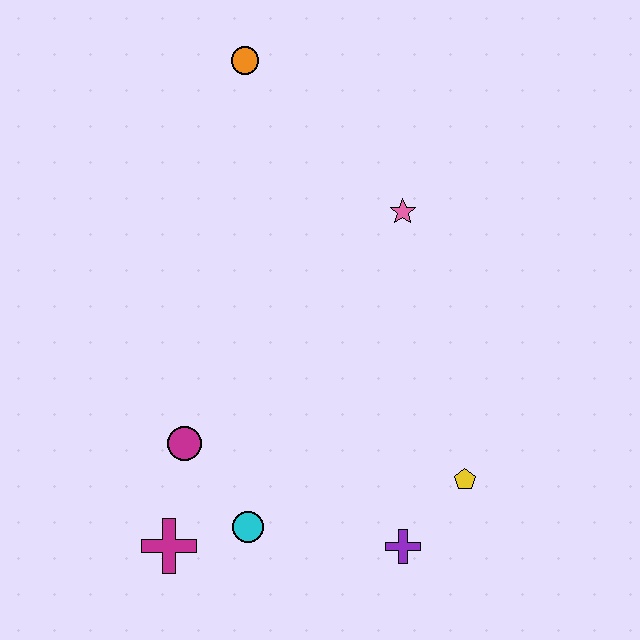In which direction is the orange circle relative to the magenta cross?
The orange circle is above the magenta cross.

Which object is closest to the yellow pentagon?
The purple cross is closest to the yellow pentagon.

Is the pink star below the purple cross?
No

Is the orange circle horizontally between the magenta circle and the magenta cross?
No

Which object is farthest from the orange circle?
The purple cross is farthest from the orange circle.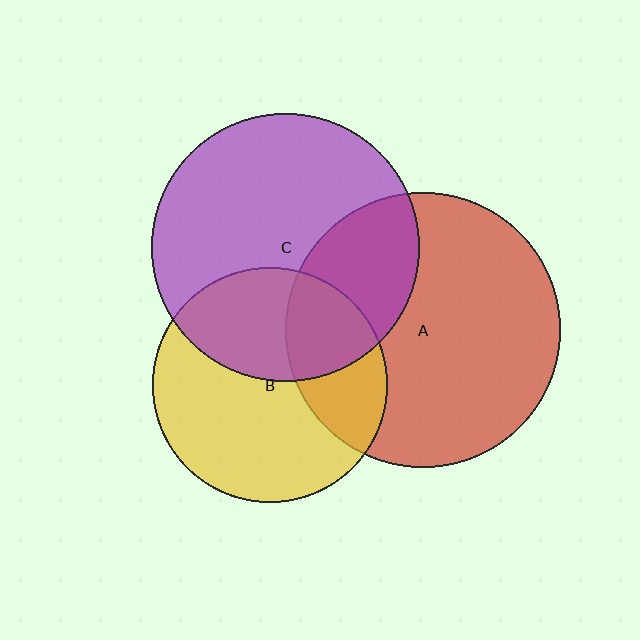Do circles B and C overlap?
Yes.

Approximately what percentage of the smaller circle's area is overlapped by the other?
Approximately 40%.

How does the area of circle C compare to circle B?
Approximately 1.3 times.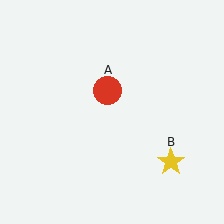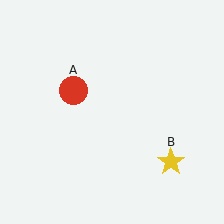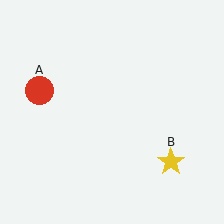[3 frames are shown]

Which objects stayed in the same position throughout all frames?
Yellow star (object B) remained stationary.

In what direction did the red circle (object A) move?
The red circle (object A) moved left.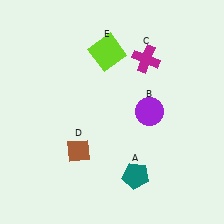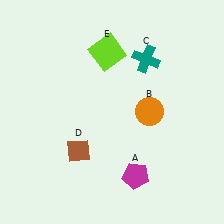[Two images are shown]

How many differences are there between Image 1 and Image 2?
There are 3 differences between the two images.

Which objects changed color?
A changed from teal to magenta. B changed from purple to orange. C changed from magenta to teal.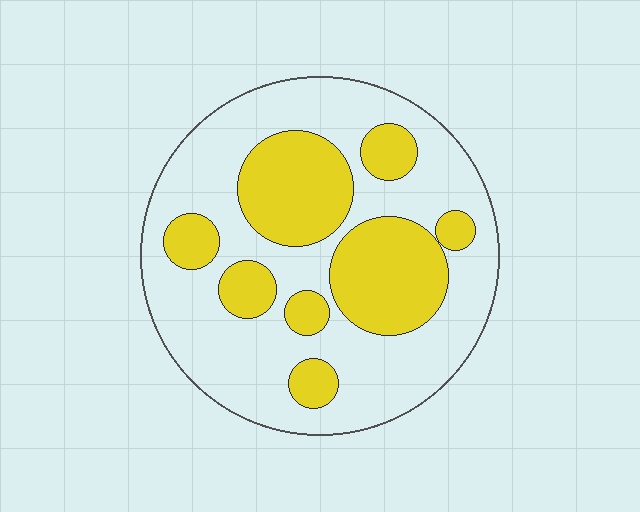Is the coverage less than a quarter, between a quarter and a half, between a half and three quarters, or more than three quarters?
Between a quarter and a half.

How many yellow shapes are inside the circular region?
8.